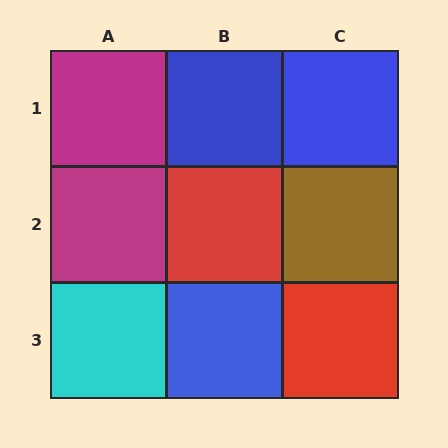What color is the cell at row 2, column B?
Red.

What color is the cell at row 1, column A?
Magenta.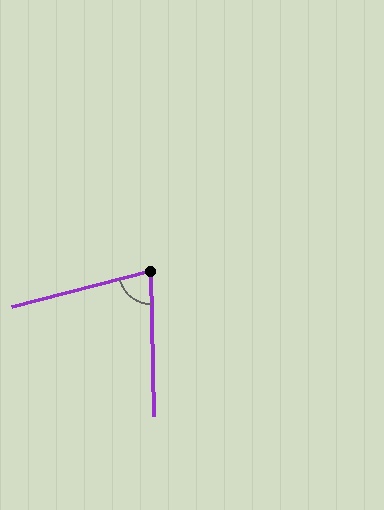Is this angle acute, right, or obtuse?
It is acute.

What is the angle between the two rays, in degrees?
Approximately 77 degrees.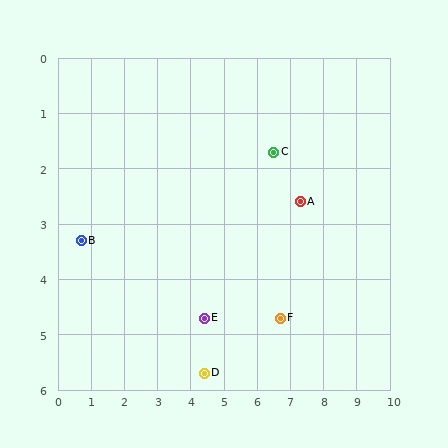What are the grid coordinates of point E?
Point E is at approximately (4.4, 4.7).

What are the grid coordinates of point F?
Point F is at approximately (6.7, 4.7).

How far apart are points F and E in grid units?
Points F and E are about 2.3 grid units apart.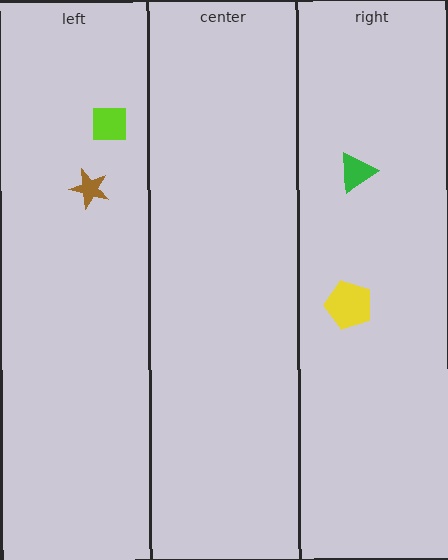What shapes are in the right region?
The green triangle, the yellow pentagon.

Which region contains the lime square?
The left region.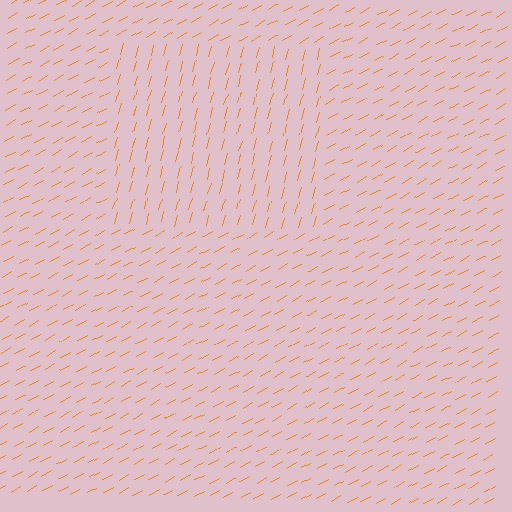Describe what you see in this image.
The image is filled with small orange line segments. A rectangle region in the image has lines oriented differently from the surrounding lines, creating a visible texture boundary.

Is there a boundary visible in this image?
Yes, there is a texture boundary formed by a change in line orientation.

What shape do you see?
I see a rectangle.